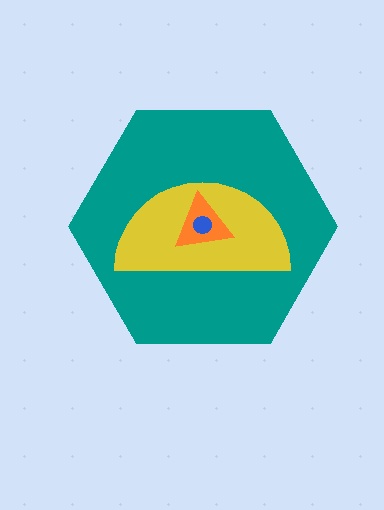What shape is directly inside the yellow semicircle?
The orange triangle.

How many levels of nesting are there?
4.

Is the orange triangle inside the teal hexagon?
Yes.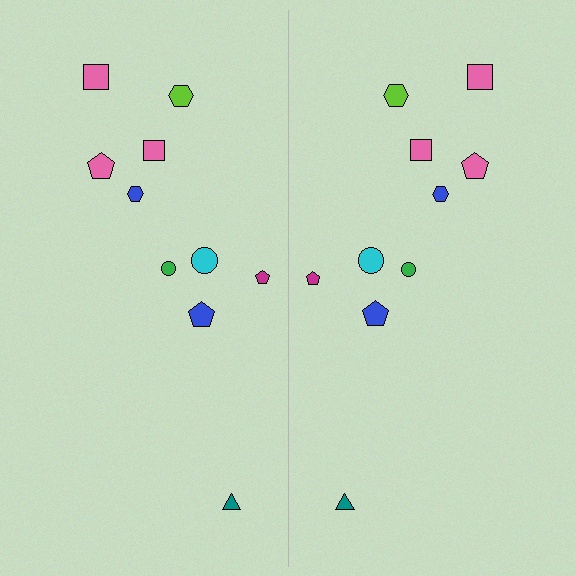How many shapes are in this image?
There are 20 shapes in this image.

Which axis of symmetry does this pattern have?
The pattern has a vertical axis of symmetry running through the center of the image.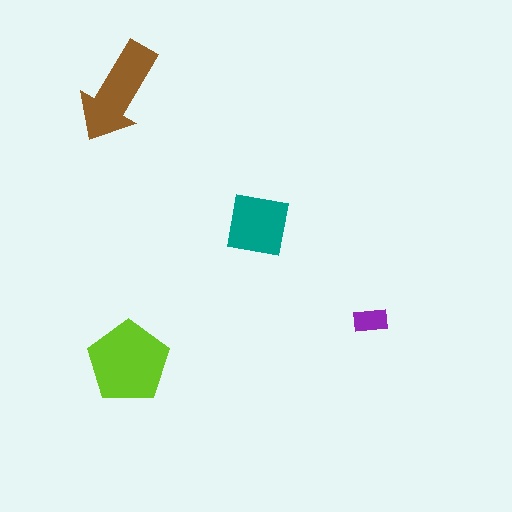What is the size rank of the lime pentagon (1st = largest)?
1st.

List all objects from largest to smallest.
The lime pentagon, the brown arrow, the teal square, the purple rectangle.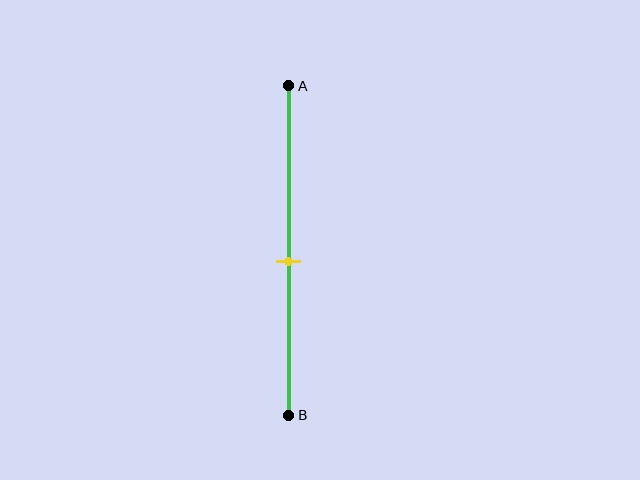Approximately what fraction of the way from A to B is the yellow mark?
The yellow mark is approximately 55% of the way from A to B.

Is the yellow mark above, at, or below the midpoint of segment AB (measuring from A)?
The yellow mark is below the midpoint of segment AB.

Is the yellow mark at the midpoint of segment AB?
No, the mark is at about 55% from A, not at the 50% midpoint.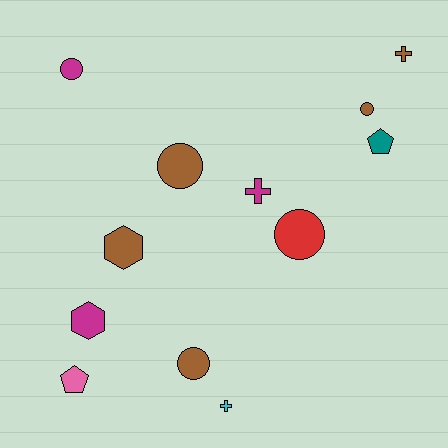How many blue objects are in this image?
There are no blue objects.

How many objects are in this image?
There are 12 objects.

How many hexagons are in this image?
There are 2 hexagons.